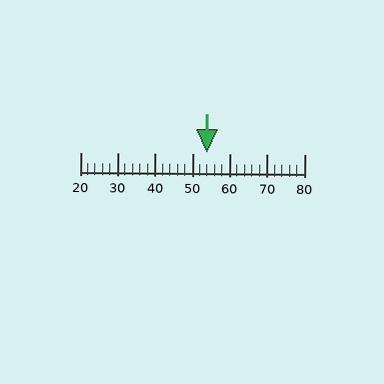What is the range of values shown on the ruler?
The ruler shows values from 20 to 80.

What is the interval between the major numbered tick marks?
The major tick marks are spaced 10 units apart.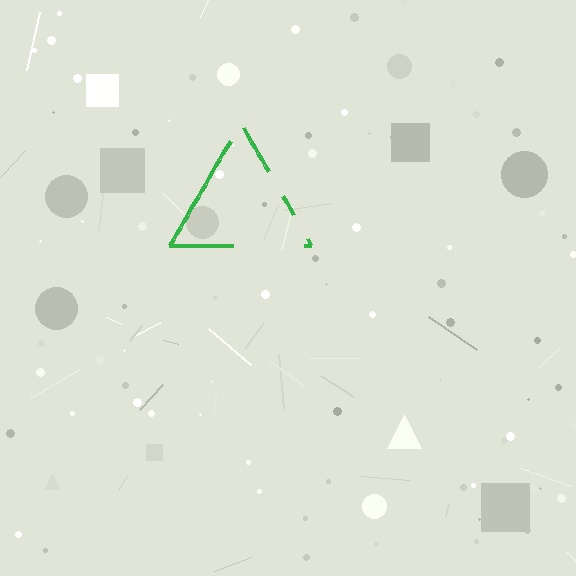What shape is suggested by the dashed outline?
The dashed outline suggests a triangle.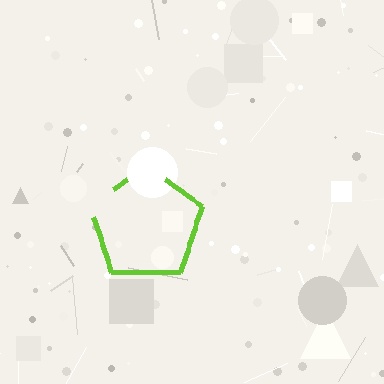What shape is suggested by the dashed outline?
The dashed outline suggests a pentagon.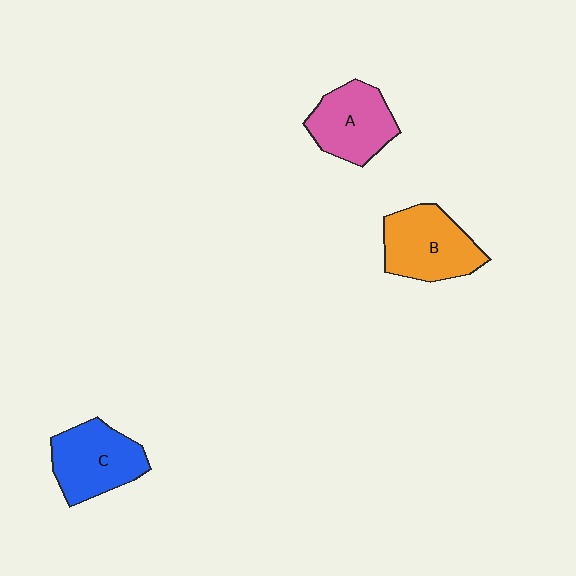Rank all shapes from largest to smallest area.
From largest to smallest: B (orange), C (blue), A (pink).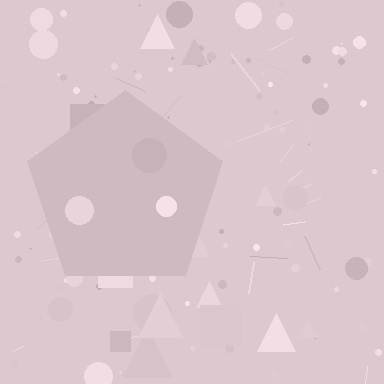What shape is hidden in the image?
A pentagon is hidden in the image.